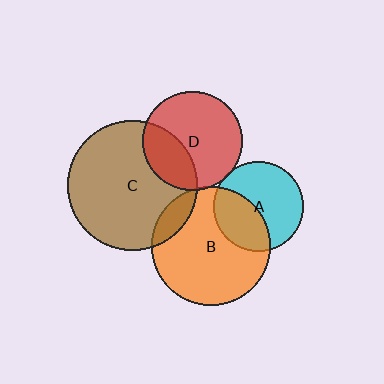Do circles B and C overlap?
Yes.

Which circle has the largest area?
Circle C (brown).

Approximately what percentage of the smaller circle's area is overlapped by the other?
Approximately 10%.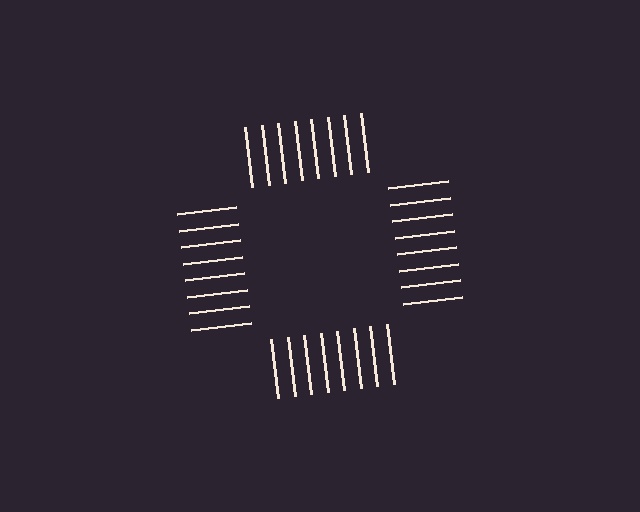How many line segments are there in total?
32 — 8 along each of the 4 edges.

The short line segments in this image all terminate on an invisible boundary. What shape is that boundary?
An illusory square — the line segments terminate on its edges but no continuous stroke is drawn.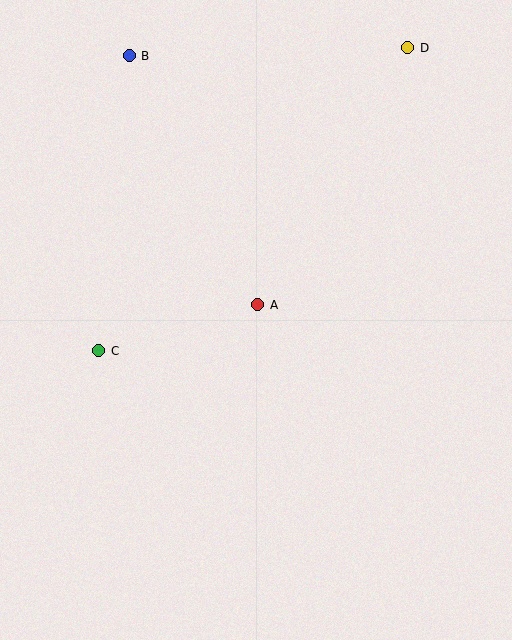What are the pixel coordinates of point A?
Point A is at (258, 305).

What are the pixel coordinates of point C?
Point C is at (99, 351).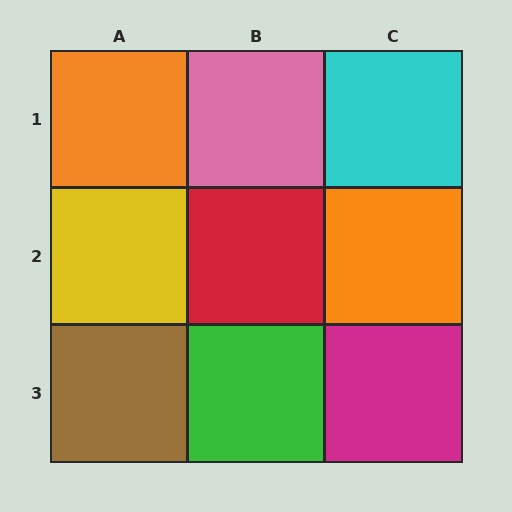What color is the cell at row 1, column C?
Cyan.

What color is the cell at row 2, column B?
Red.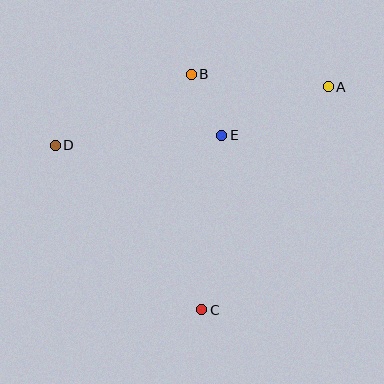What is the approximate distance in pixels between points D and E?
The distance between D and E is approximately 167 pixels.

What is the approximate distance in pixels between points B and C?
The distance between B and C is approximately 235 pixels.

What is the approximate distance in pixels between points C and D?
The distance between C and D is approximately 220 pixels.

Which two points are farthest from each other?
Points A and D are farthest from each other.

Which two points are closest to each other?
Points B and E are closest to each other.